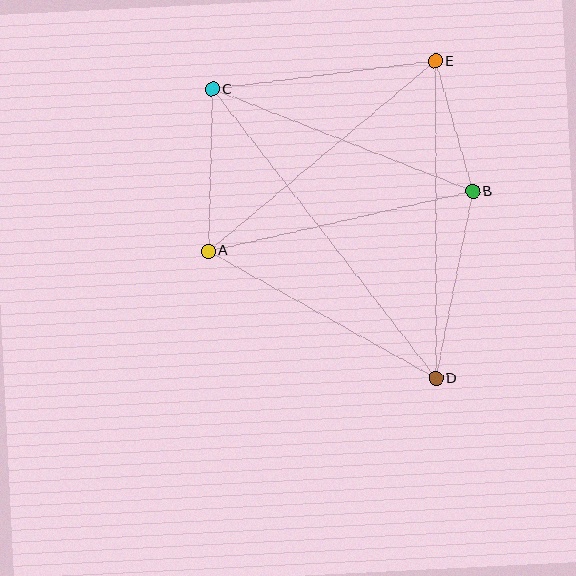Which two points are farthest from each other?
Points C and D are farthest from each other.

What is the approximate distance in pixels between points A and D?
The distance between A and D is approximately 261 pixels.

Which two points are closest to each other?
Points B and E are closest to each other.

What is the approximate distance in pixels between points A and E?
The distance between A and E is approximately 296 pixels.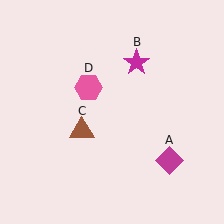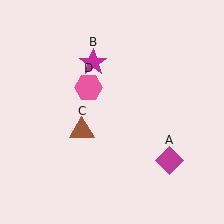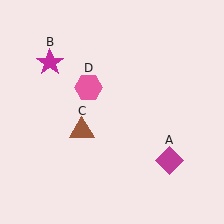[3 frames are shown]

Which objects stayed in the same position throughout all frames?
Magenta diamond (object A) and brown triangle (object C) and pink hexagon (object D) remained stationary.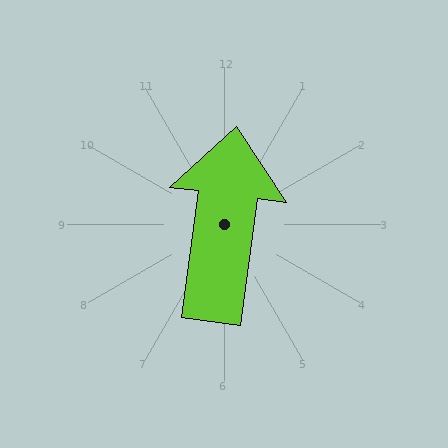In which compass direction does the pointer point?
North.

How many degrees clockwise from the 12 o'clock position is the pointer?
Approximately 8 degrees.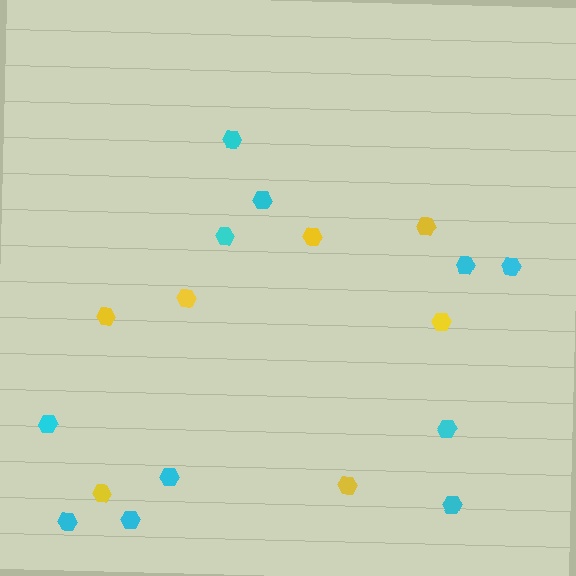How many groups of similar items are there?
There are 2 groups: one group of cyan hexagons (11) and one group of yellow hexagons (7).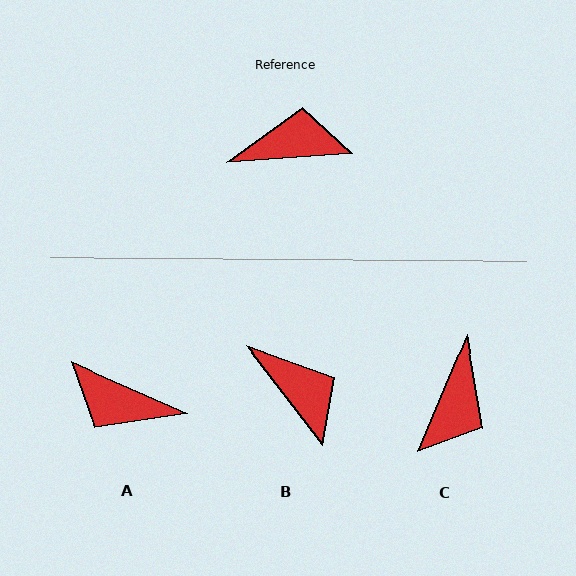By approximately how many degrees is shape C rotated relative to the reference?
Approximately 117 degrees clockwise.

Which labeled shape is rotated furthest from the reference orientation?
A, about 152 degrees away.